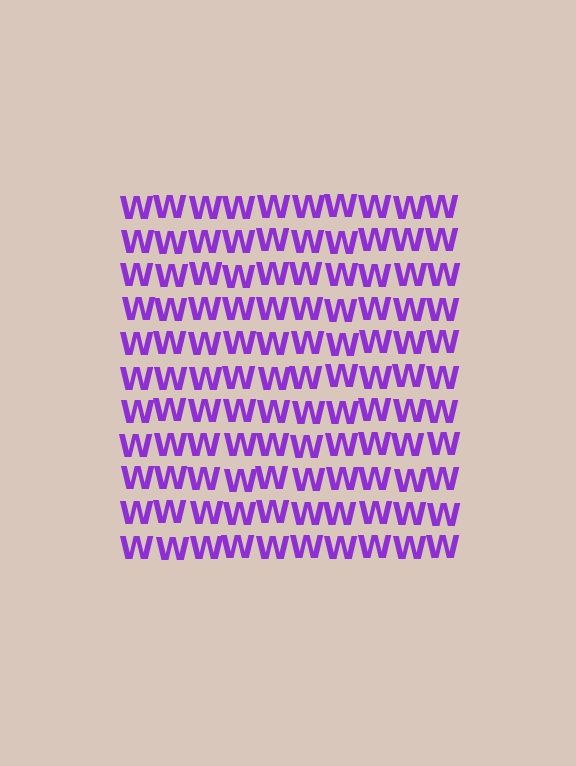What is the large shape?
The large shape is a square.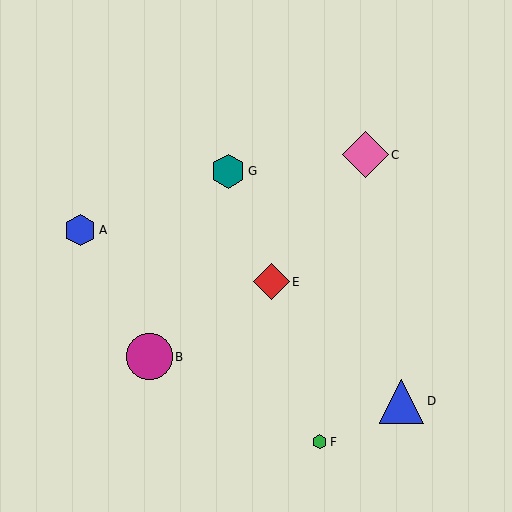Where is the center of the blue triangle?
The center of the blue triangle is at (402, 401).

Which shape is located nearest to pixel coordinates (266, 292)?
The red diamond (labeled E) at (271, 282) is nearest to that location.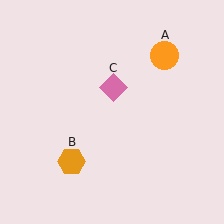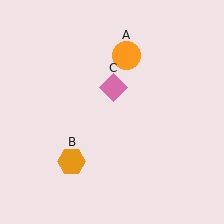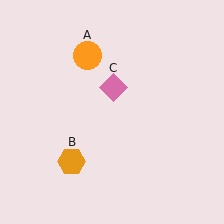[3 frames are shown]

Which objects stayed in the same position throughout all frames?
Orange hexagon (object B) and pink diamond (object C) remained stationary.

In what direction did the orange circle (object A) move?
The orange circle (object A) moved left.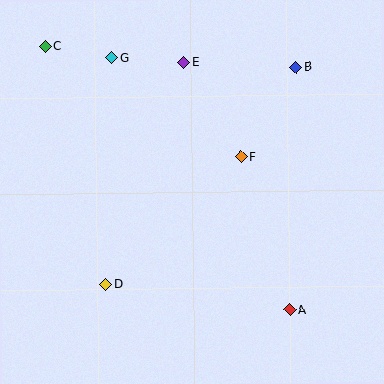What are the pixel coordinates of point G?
Point G is at (112, 58).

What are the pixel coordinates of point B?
Point B is at (296, 67).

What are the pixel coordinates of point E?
Point E is at (184, 63).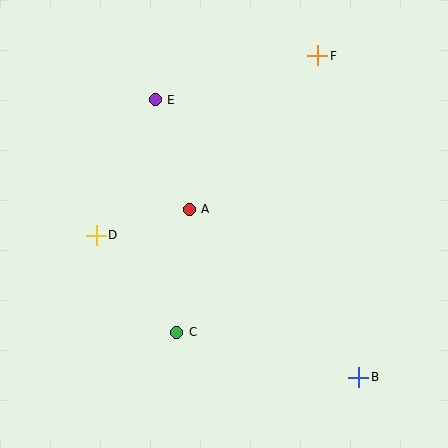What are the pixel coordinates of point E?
Point E is at (155, 100).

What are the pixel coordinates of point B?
Point B is at (359, 377).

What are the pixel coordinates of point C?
Point C is at (177, 332).